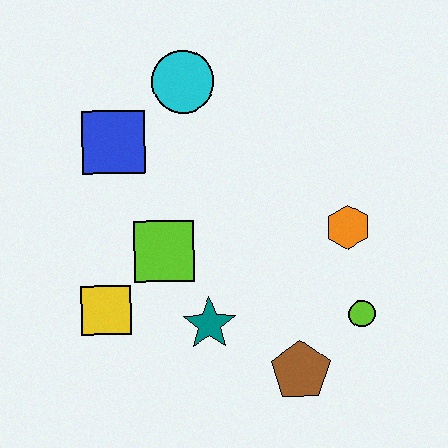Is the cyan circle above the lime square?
Yes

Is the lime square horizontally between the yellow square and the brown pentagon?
Yes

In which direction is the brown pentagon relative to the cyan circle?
The brown pentagon is below the cyan circle.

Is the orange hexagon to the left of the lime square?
No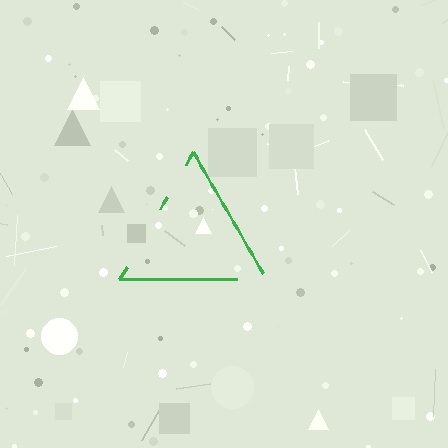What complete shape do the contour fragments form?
The contour fragments form a triangle.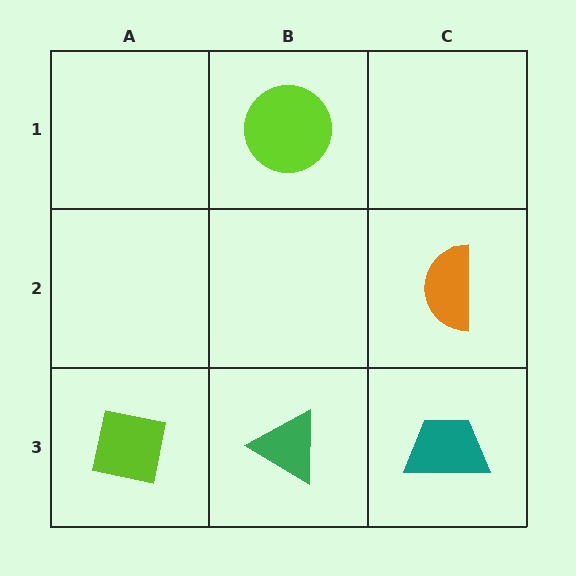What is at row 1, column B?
A lime circle.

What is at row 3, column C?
A teal trapezoid.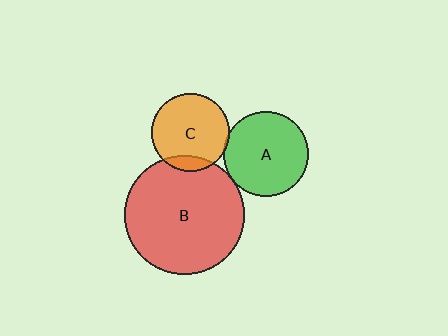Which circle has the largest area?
Circle B (red).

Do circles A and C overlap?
Yes.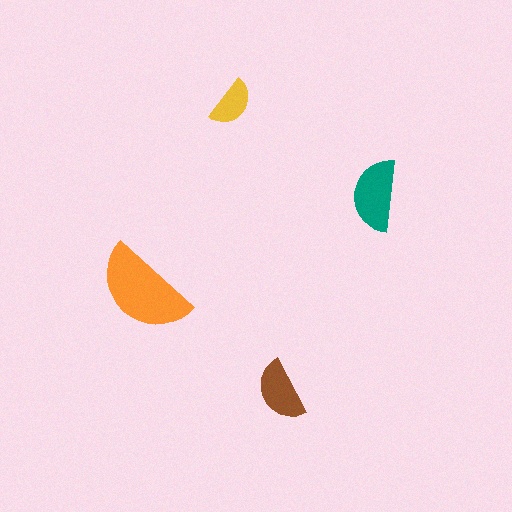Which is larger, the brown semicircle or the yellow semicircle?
The brown one.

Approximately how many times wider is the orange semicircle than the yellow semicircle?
About 2 times wider.